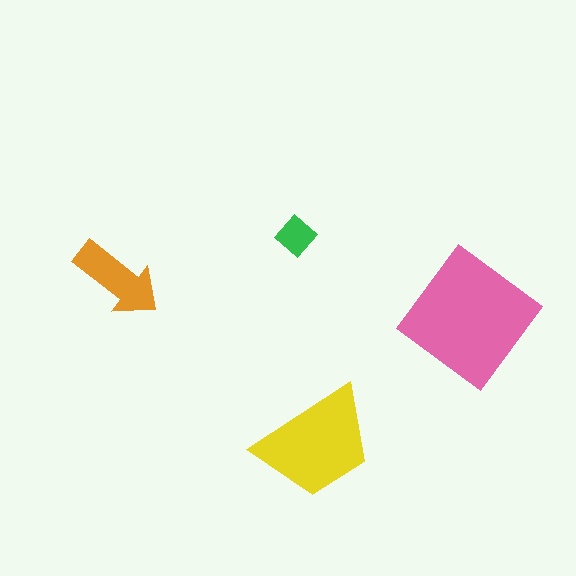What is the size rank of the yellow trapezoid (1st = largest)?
2nd.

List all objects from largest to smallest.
The pink diamond, the yellow trapezoid, the orange arrow, the green diamond.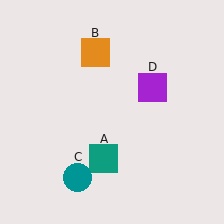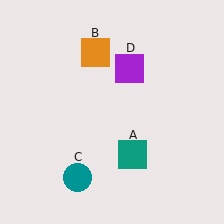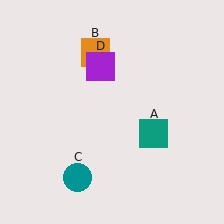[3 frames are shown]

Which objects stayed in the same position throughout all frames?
Orange square (object B) and teal circle (object C) remained stationary.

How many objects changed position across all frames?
2 objects changed position: teal square (object A), purple square (object D).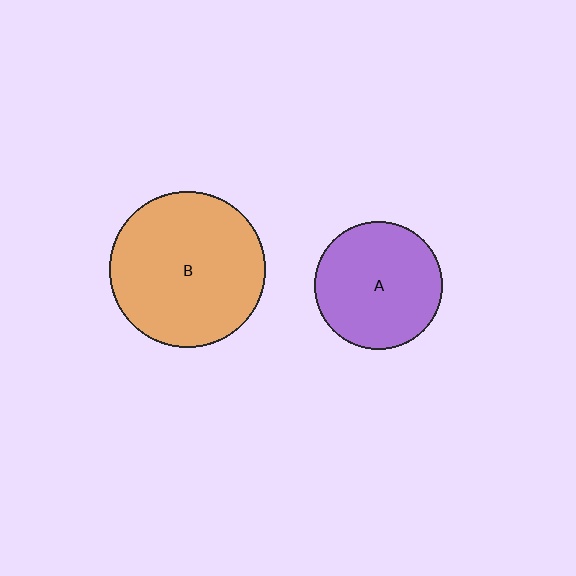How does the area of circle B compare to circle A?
Approximately 1.5 times.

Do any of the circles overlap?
No, none of the circles overlap.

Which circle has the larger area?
Circle B (orange).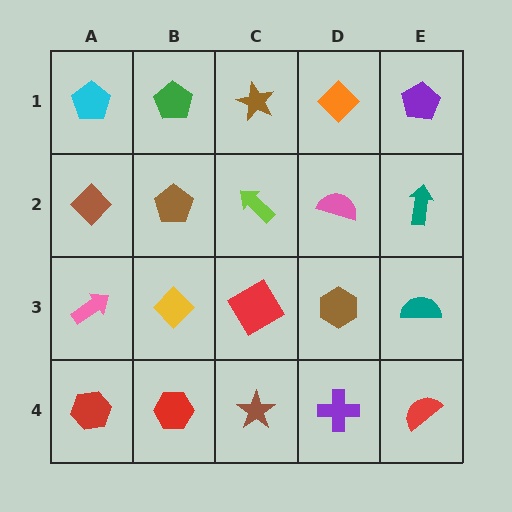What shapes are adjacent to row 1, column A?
A brown diamond (row 2, column A), a green pentagon (row 1, column B).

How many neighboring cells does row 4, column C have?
3.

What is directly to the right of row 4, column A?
A red hexagon.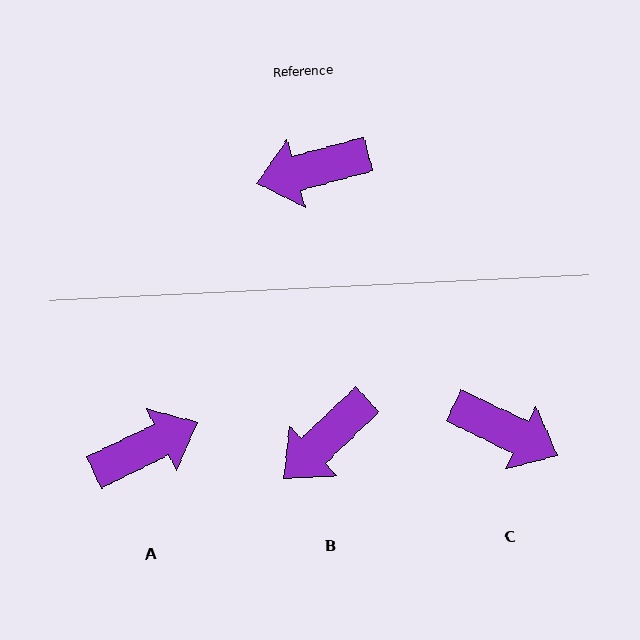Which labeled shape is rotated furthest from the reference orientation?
A, about 169 degrees away.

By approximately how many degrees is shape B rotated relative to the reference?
Approximately 29 degrees counter-clockwise.